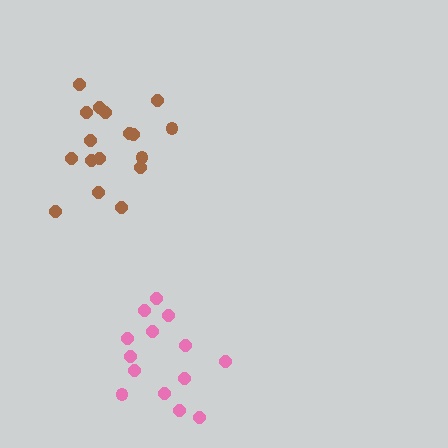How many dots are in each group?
Group 1: 14 dots, Group 2: 17 dots (31 total).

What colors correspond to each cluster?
The clusters are colored: pink, brown.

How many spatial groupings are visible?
There are 2 spatial groupings.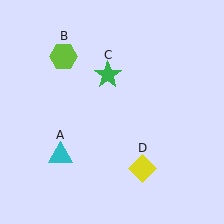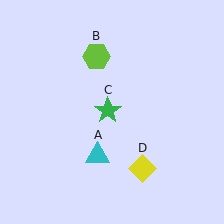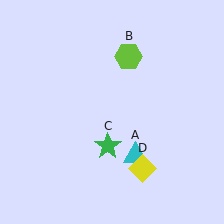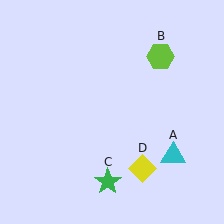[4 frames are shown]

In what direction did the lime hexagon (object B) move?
The lime hexagon (object B) moved right.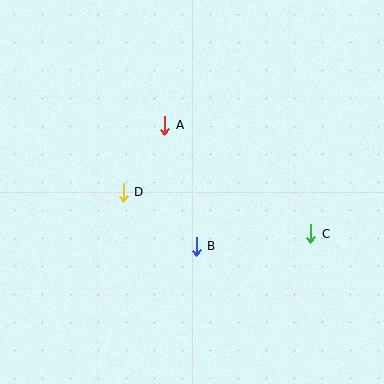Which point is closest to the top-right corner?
Point C is closest to the top-right corner.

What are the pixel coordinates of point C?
Point C is at (311, 234).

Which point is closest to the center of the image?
Point B at (196, 246) is closest to the center.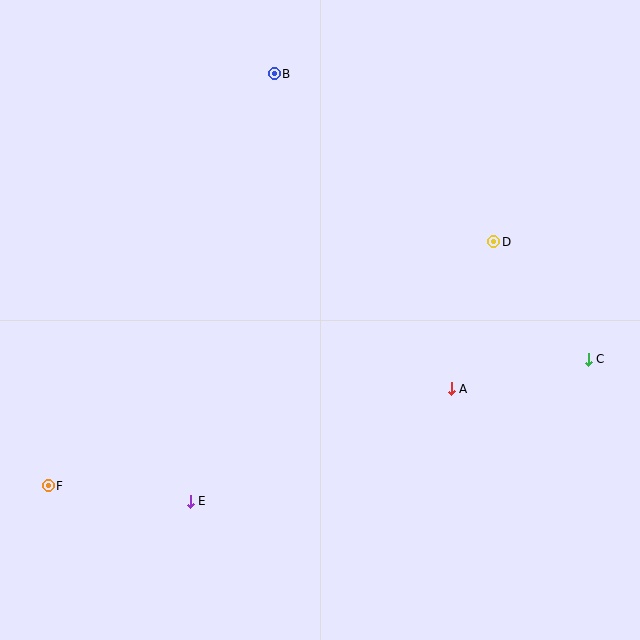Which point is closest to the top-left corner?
Point B is closest to the top-left corner.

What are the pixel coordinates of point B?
Point B is at (274, 74).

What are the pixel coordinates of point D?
Point D is at (494, 242).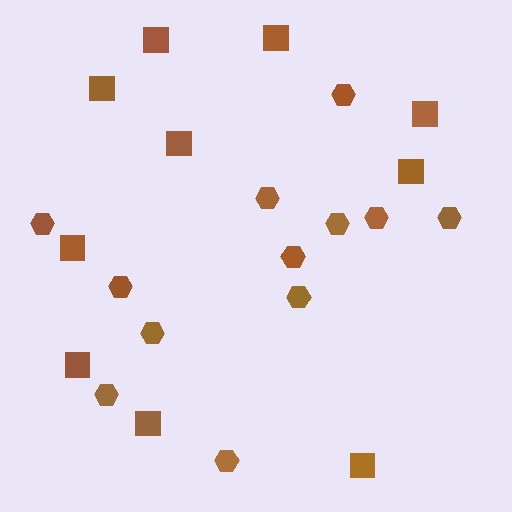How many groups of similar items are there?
There are 2 groups: one group of squares (10) and one group of hexagons (12).